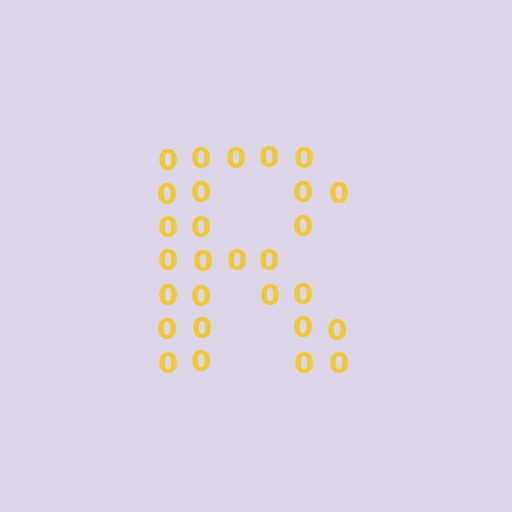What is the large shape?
The large shape is the letter R.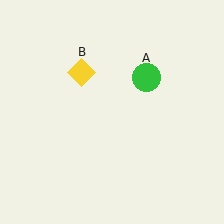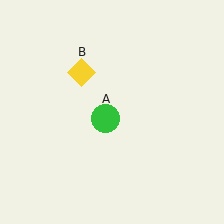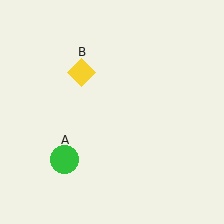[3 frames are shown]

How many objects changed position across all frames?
1 object changed position: green circle (object A).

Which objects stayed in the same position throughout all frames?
Yellow diamond (object B) remained stationary.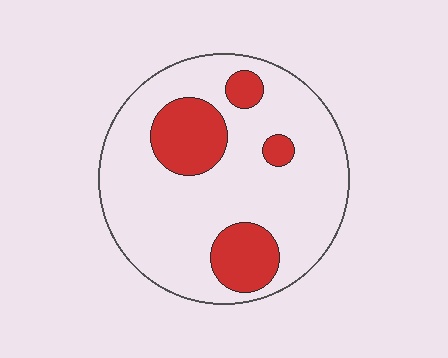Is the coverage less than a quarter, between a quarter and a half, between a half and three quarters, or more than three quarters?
Less than a quarter.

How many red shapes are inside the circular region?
4.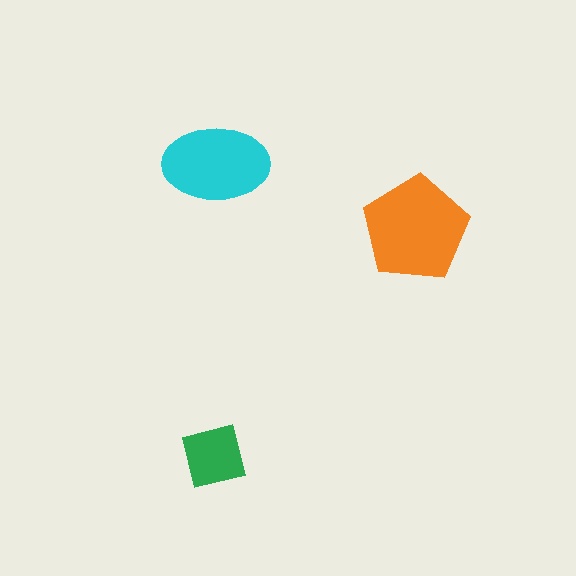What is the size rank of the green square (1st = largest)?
3rd.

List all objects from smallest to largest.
The green square, the cyan ellipse, the orange pentagon.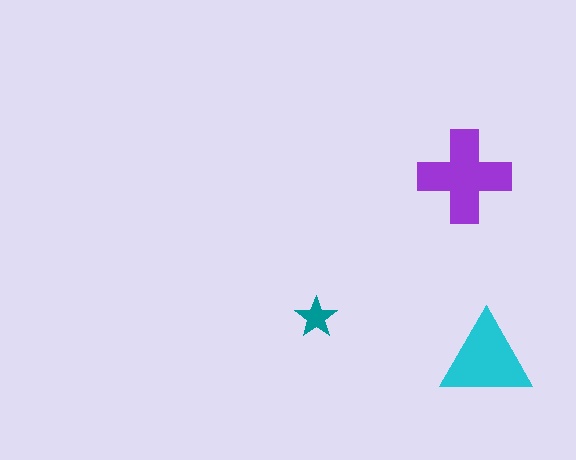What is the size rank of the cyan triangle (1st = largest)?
2nd.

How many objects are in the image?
There are 3 objects in the image.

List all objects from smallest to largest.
The teal star, the cyan triangle, the purple cross.